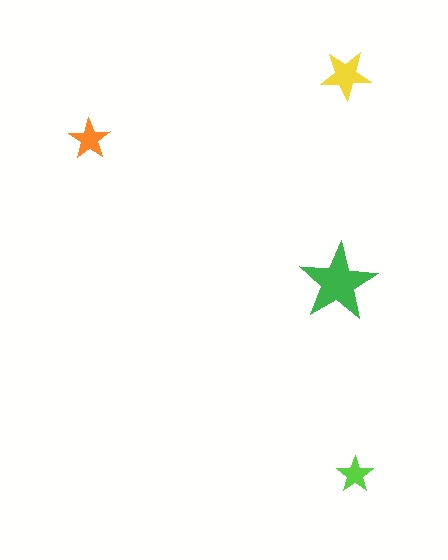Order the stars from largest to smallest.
the green one, the yellow one, the orange one, the lime one.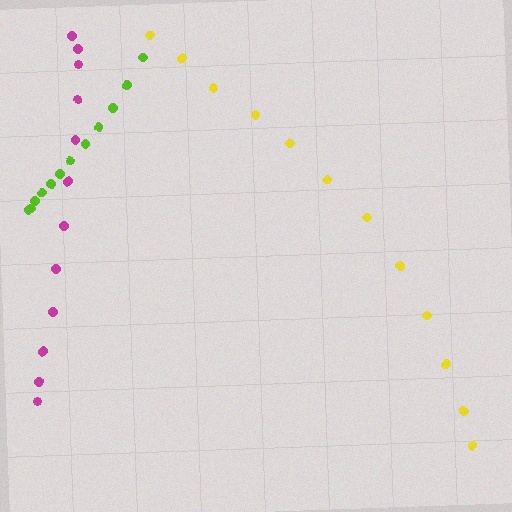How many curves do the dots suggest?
There are 3 distinct paths.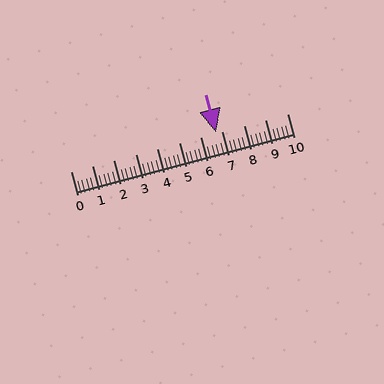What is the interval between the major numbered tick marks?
The major tick marks are spaced 1 units apart.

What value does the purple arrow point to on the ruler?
The purple arrow points to approximately 6.7.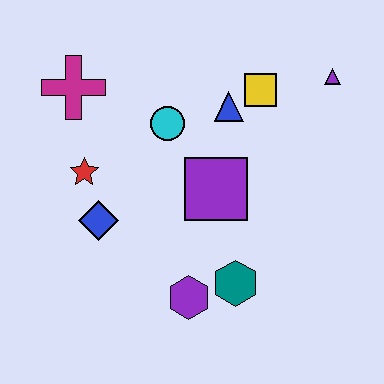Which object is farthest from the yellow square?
The purple hexagon is farthest from the yellow square.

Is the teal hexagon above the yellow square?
No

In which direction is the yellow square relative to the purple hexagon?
The yellow square is above the purple hexagon.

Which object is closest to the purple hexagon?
The teal hexagon is closest to the purple hexagon.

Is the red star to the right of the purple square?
No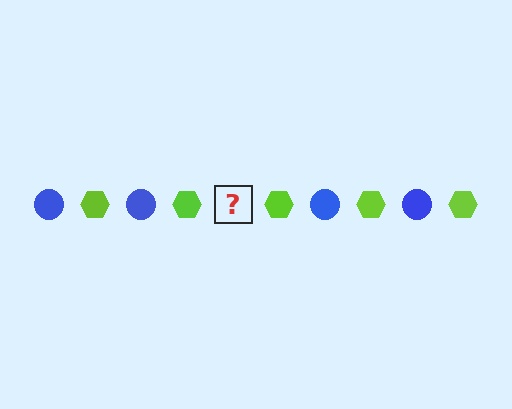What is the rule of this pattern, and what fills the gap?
The rule is that the pattern alternates between blue circle and lime hexagon. The gap should be filled with a blue circle.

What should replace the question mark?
The question mark should be replaced with a blue circle.